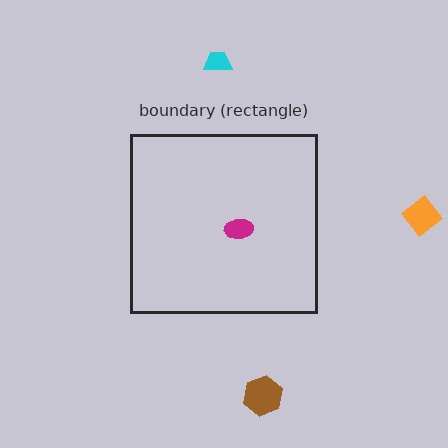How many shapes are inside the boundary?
1 inside, 3 outside.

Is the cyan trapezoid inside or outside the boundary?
Outside.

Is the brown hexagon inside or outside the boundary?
Outside.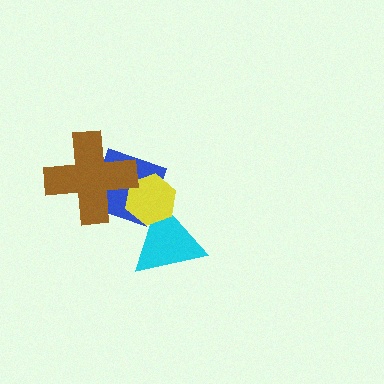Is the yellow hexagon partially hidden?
Yes, it is partially covered by another shape.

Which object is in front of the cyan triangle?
The yellow hexagon is in front of the cyan triangle.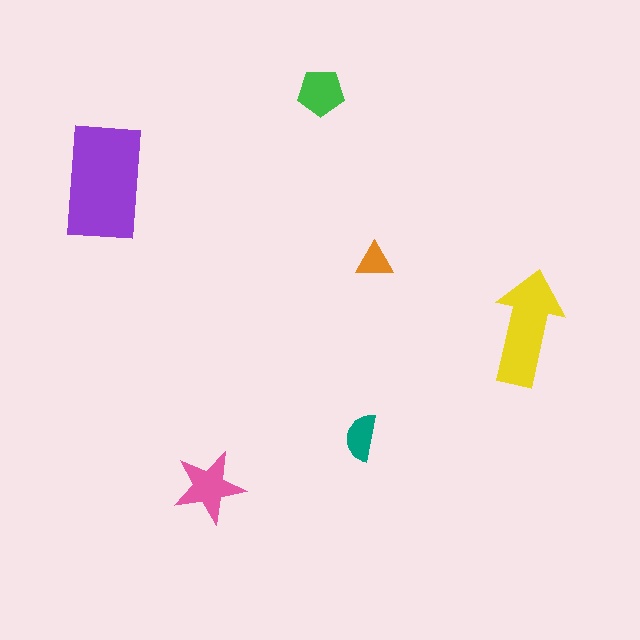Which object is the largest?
The purple rectangle.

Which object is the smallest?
The orange triangle.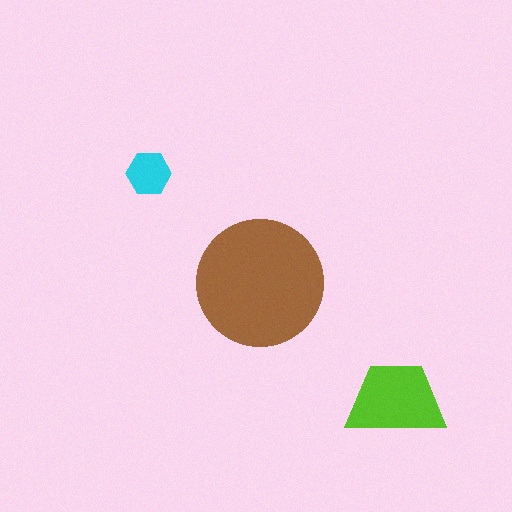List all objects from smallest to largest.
The cyan hexagon, the lime trapezoid, the brown circle.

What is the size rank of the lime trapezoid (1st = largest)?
2nd.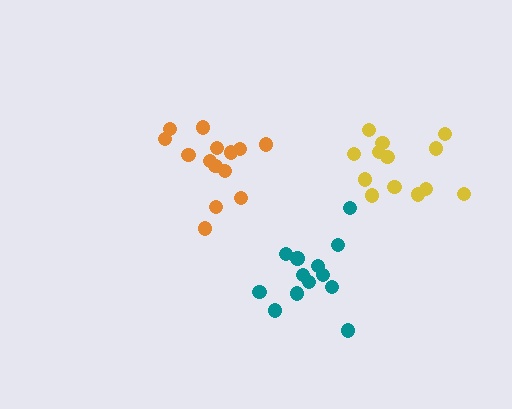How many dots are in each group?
Group 1: 13 dots, Group 2: 14 dots, Group 3: 13 dots (40 total).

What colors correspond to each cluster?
The clusters are colored: yellow, orange, teal.